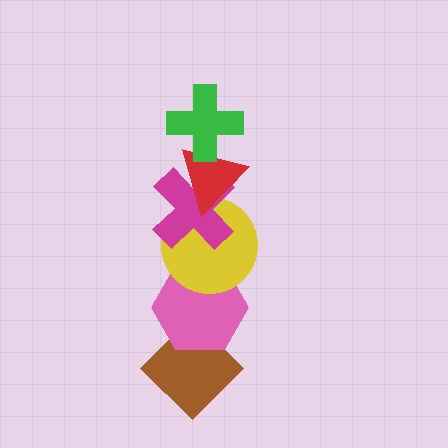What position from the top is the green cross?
The green cross is 1st from the top.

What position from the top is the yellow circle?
The yellow circle is 4th from the top.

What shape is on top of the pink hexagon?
The yellow circle is on top of the pink hexagon.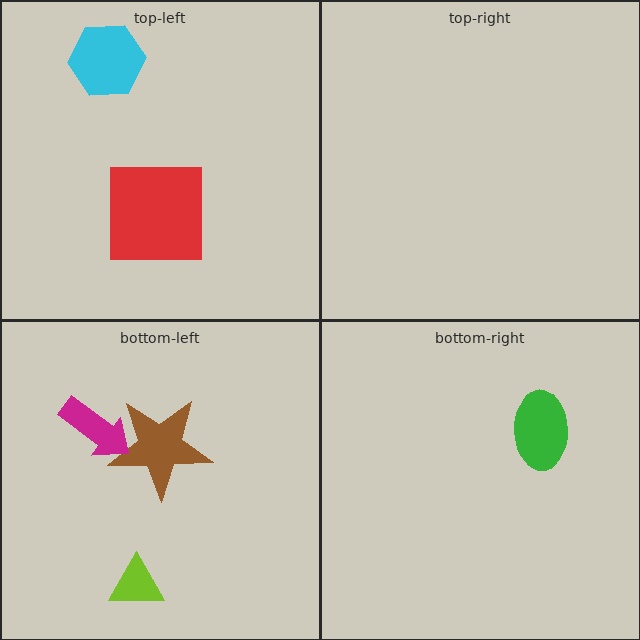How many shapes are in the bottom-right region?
1.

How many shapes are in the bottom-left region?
3.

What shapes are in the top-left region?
The red square, the cyan hexagon.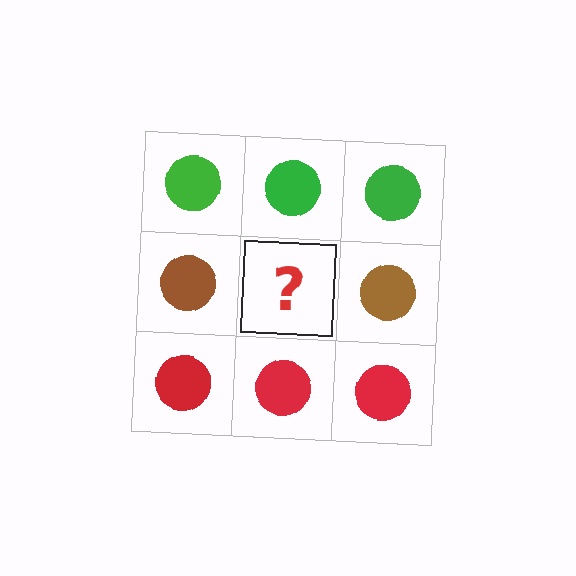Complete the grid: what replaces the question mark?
The question mark should be replaced with a brown circle.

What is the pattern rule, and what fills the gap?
The rule is that each row has a consistent color. The gap should be filled with a brown circle.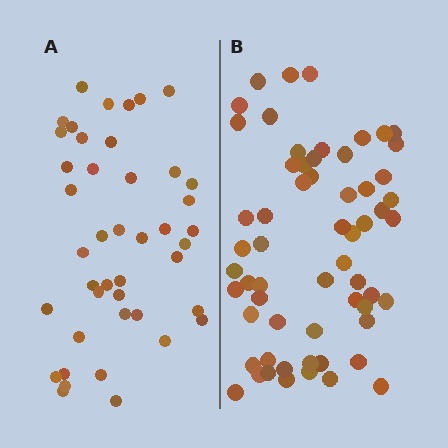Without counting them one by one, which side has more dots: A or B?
Region B (the right region) has more dots.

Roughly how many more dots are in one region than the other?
Region B has approximately 15 more dots than region A.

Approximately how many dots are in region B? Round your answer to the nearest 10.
About 60 dots.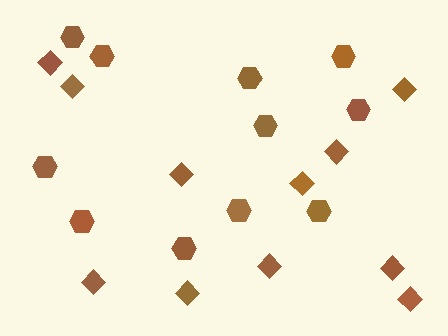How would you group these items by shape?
There are 2 groups: one group of hexagons (11) and one group of diamonds (11).